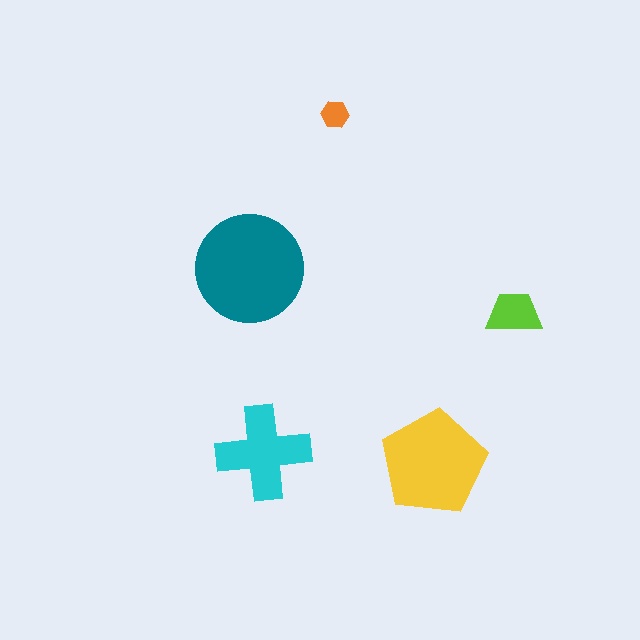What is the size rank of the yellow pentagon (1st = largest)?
2nd.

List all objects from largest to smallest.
The teal circle, the yellow pentagon, the cyan cross, the lime trapezoid, the orange hexagon.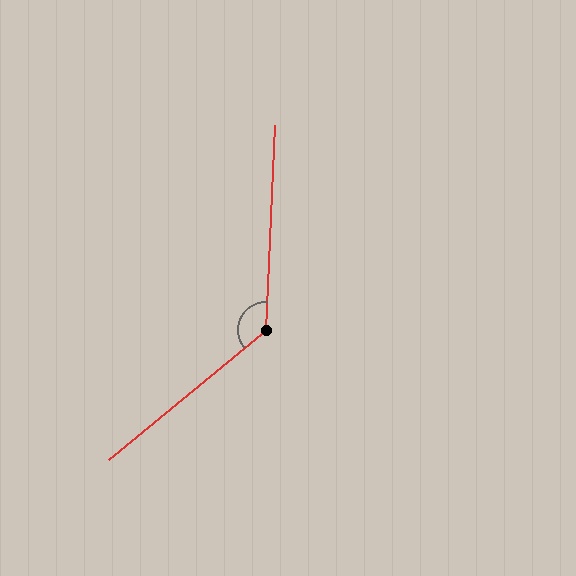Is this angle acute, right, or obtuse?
It is obtuse.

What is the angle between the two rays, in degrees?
Approximately 132 degrees.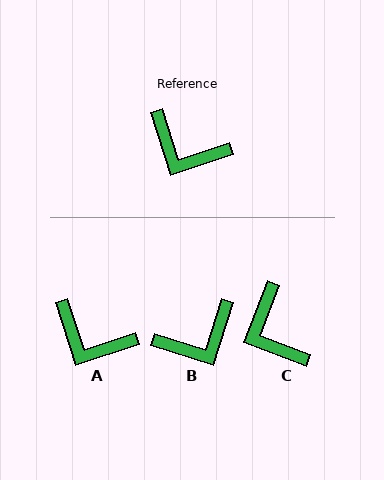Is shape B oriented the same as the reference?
No, it is off by about 54 degrees.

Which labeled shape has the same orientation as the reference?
A.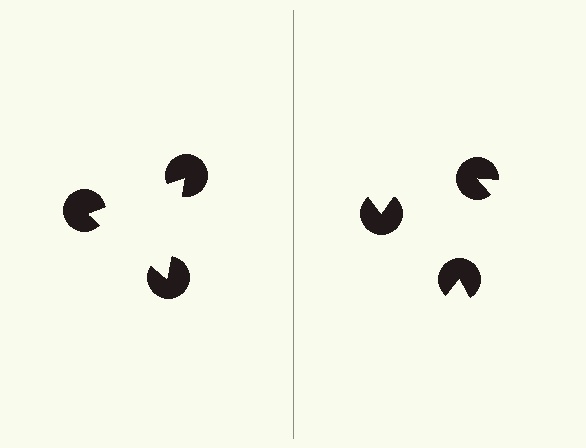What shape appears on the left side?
An illusory triangle.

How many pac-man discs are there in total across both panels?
6 — 3 on each side.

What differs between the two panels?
The pac-man discs are positioned identically on both sides; only the wedge orientations differ. On the left they align to a triangle; on the right they are misaligned.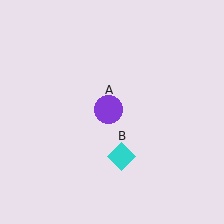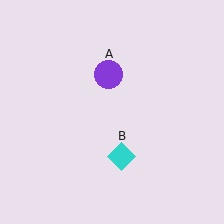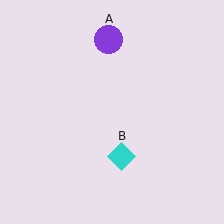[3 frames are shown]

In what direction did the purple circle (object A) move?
The purple circle (object A) moved up.